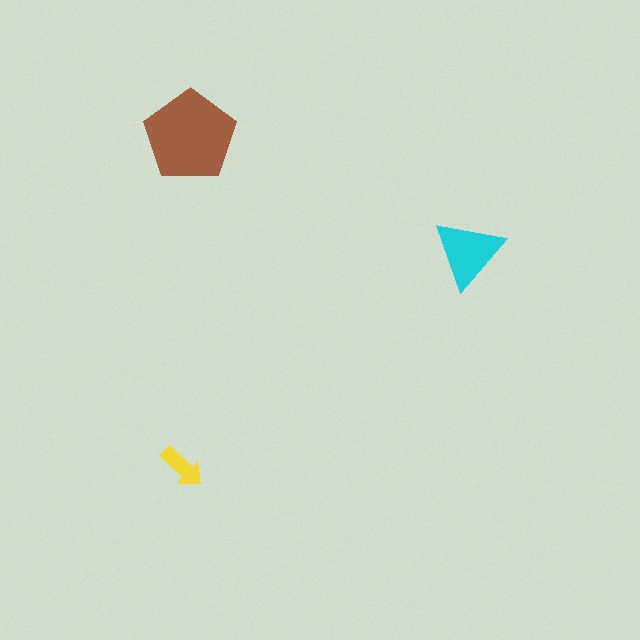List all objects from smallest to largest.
The yellow arrow, the cyan triangle, the brown pentagon.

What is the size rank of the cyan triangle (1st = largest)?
2nd.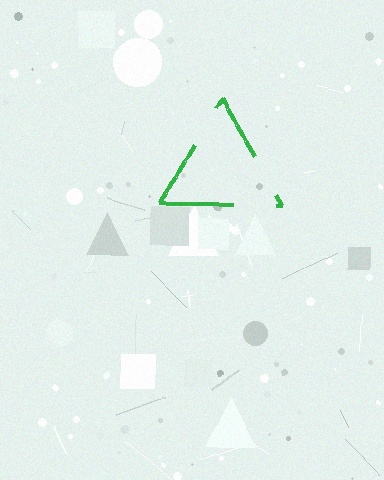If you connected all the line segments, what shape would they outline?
They would outline a triangle.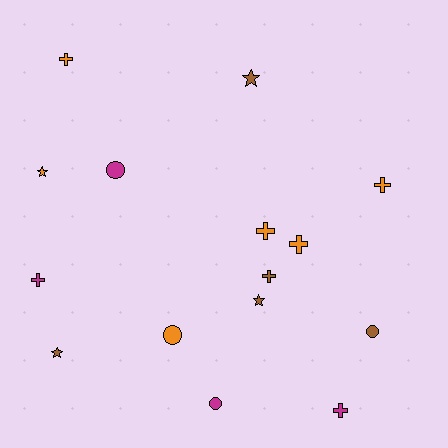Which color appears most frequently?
Orange, with 6 objects.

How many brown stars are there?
There are 3 brown stars.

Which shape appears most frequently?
Cross, with 7 objects.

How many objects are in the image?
There are 15 objects.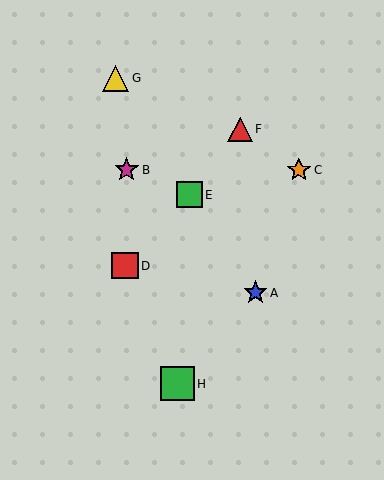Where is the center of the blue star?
The center of the blue star is at (255, 293).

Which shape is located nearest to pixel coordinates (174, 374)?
The green square (labeled H) at (177, 384) is nearest to that location.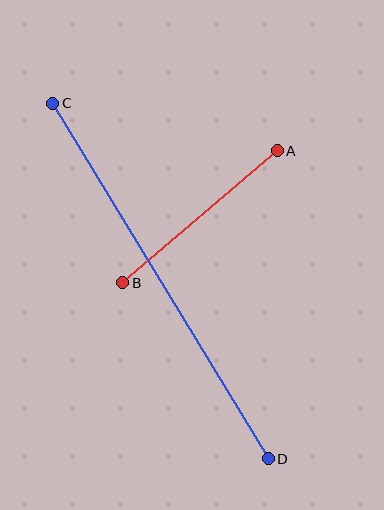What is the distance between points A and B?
The distance is approximately 203 pixels.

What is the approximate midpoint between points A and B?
The midpoint is at approximately (200, 217) pixels.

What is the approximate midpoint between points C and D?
The midpoint is at approximately (161, 281) pixels.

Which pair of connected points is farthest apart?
Points C and D are farthest apart.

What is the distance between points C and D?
The distance is approximately 415 pixels.